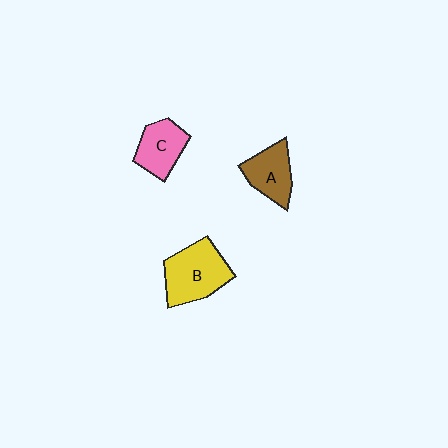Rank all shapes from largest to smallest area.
From largest to smallest: B (yellow), C (pink), A (brown).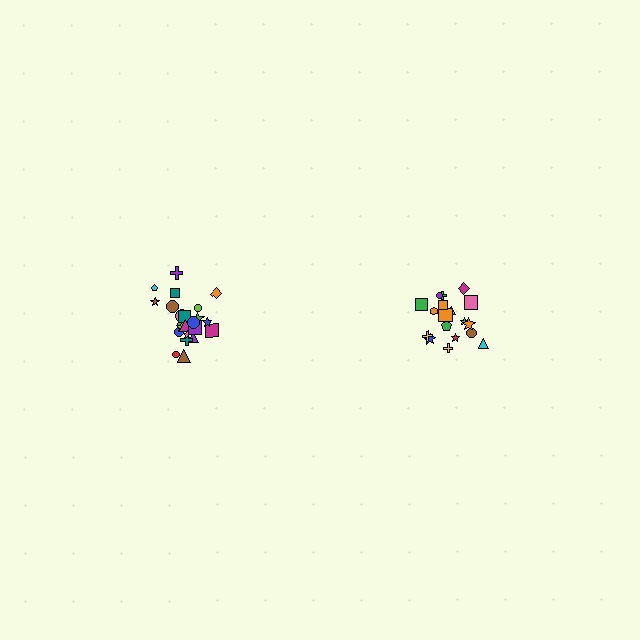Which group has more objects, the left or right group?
The left group.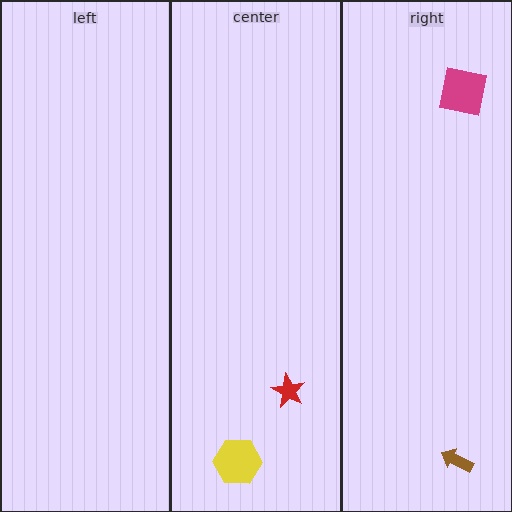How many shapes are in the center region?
2.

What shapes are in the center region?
The red star, the yellow hexagon.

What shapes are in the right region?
The magenta square, the brown arrow.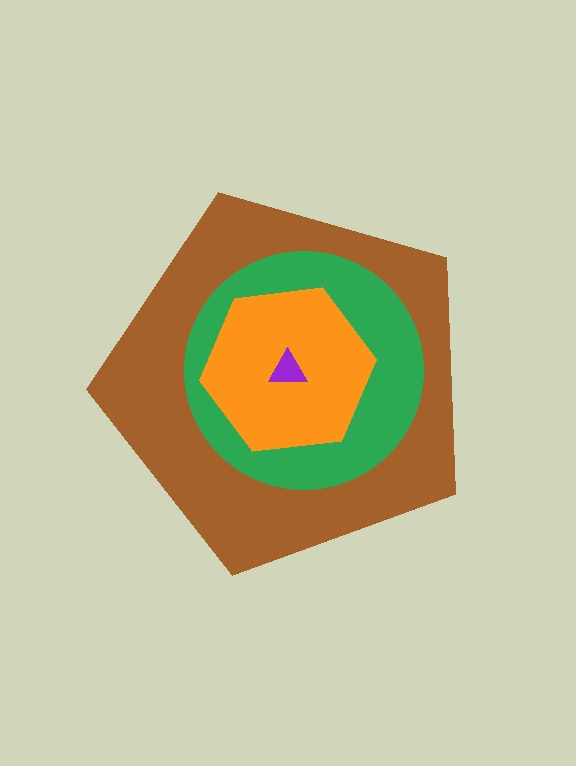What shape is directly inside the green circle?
The orange hexagon.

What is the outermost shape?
The brown pentagon.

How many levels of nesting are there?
4.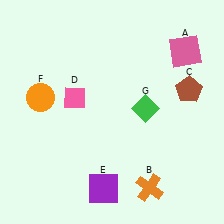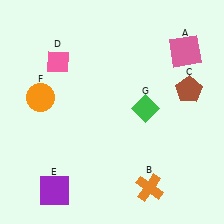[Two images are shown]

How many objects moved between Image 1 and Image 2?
2 objects moved between the two images.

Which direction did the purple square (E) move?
The purple square (E) moved left.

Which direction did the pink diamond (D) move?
The pink diamond (D) moved up.